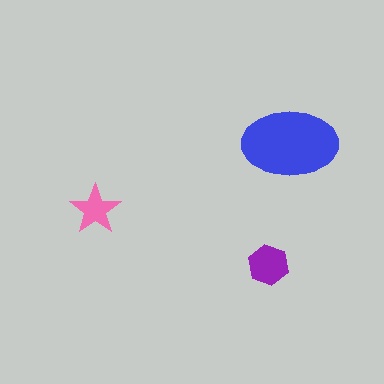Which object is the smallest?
The pink star.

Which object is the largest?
The blue ellipse.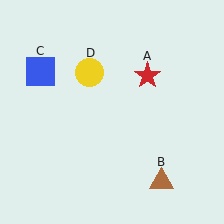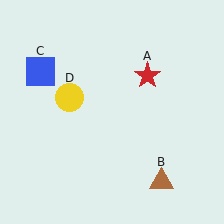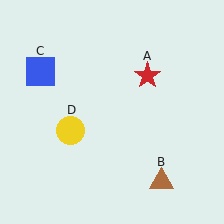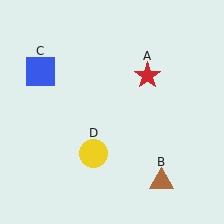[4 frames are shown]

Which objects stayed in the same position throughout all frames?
Red star (object A) and brown triangle (object B) and blue square (object C) remained stationary.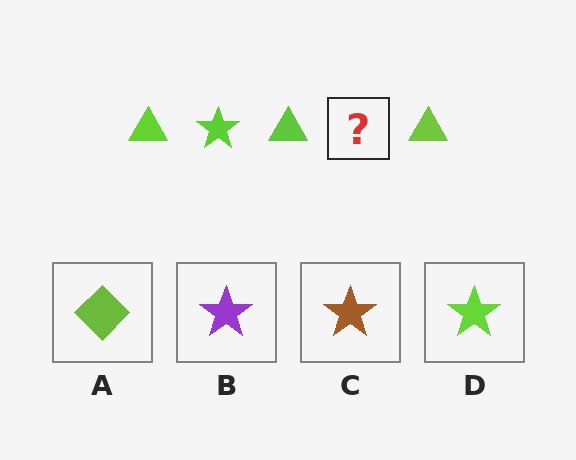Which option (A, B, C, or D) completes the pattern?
D.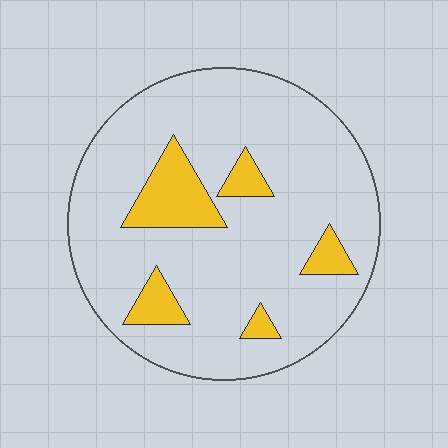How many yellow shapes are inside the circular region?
5.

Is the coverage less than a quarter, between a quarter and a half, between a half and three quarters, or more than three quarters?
Less than a quarter.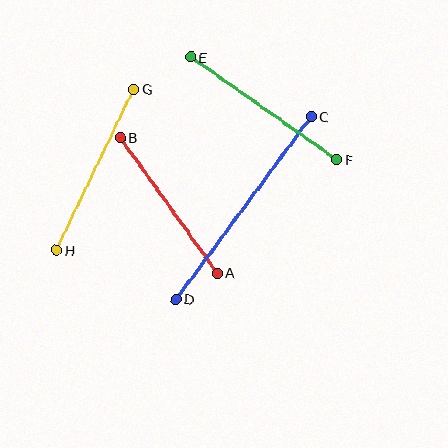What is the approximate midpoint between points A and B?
The midpoint is at approximately (169, 205) pixels.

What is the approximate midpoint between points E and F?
The midpoint is at approximately (264, 108) pixels.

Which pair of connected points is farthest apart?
Points C and D are farthest apart.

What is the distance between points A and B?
The distance is approximately 167 pixels.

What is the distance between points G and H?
The distance is approximately 179 pixels.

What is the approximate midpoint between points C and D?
The midpoint is at approximately (244, 208) pixels.